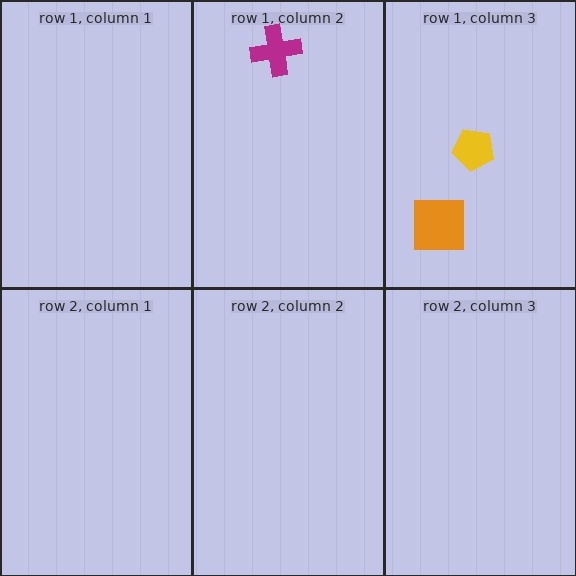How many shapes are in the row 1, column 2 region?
1.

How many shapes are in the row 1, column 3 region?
2.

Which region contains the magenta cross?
The row 1, column 2 region.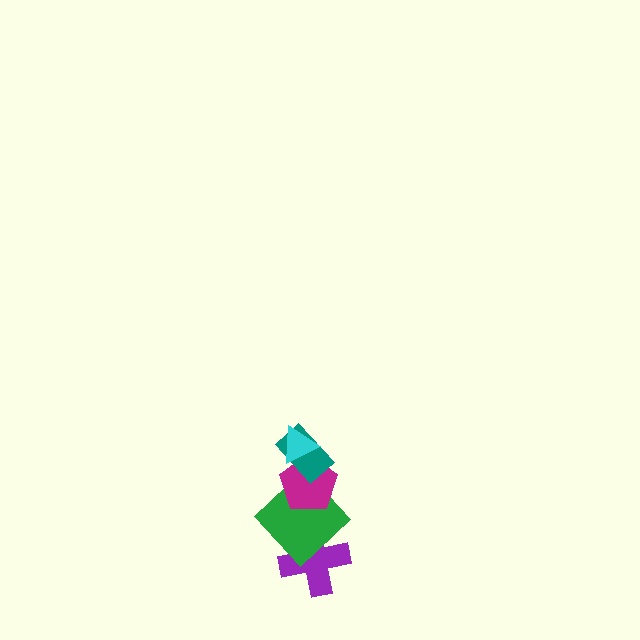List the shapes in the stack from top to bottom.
From top to bottom: the cyan triangle, the teal rectangle, the magenta pentagon, the green diamond, the purple cross.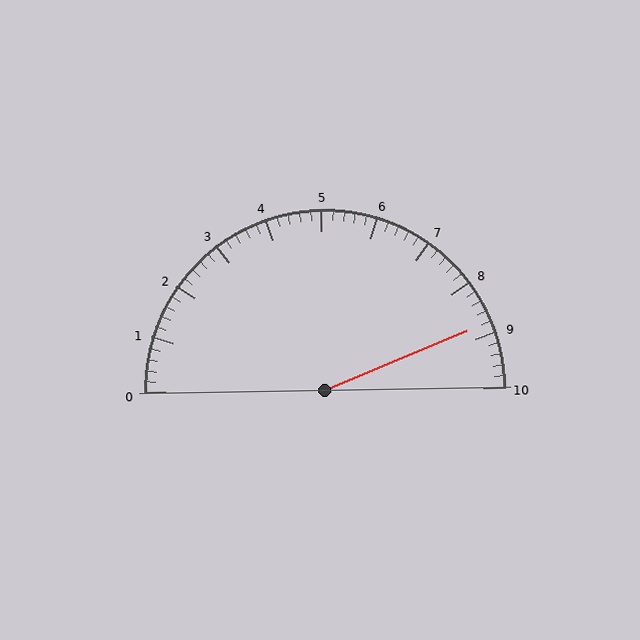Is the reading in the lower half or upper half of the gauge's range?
The reading is in the upper half of the range (0 to 10).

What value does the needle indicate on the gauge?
The needle indicates approximately 8.8.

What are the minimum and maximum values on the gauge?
The gauge ranges from 0 to 10.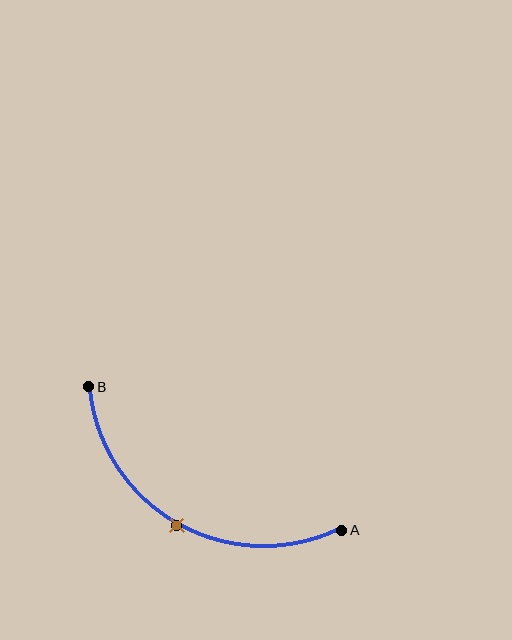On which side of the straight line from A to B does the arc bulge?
The arc bulges below the straight line connecting A and B.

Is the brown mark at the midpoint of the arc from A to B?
Yes. The brown mark lies on the arc at equal arc-length from both A and B — it is the arc midpoint.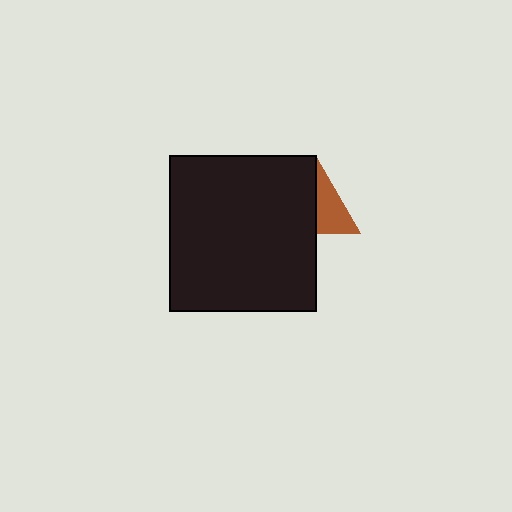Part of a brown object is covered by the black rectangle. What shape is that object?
It is a triangle.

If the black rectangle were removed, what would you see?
You would see the complete brown triangle.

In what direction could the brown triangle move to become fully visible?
The brown triangle could move right. That would shift it out from behind the black rectangle entirely.